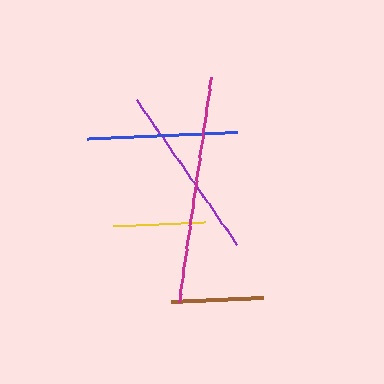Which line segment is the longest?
The magenta line is the longest at approximately 227 pixels.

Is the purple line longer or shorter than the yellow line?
The purple line is longer than the yellow line.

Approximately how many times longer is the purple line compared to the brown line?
The purple line is approximately 1.9 times the length of the brown line.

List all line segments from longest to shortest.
From longest to shortest: magenta, purple, blue, yellow, brown.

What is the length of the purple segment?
The purple segment is approximately 176 pixels long.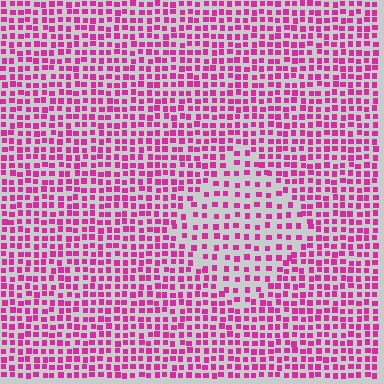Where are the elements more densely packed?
The elements are more densely packed outside the diamond boundary.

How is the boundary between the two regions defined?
The boundary is defined by a change in element density (approximately 1.7x ratio). All elements are the same color, size, and shape.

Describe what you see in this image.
The image contains small magenta elements arranged at two different densities. A diamond-shaped region is visible where the elements are less densely packed than the surrounding area.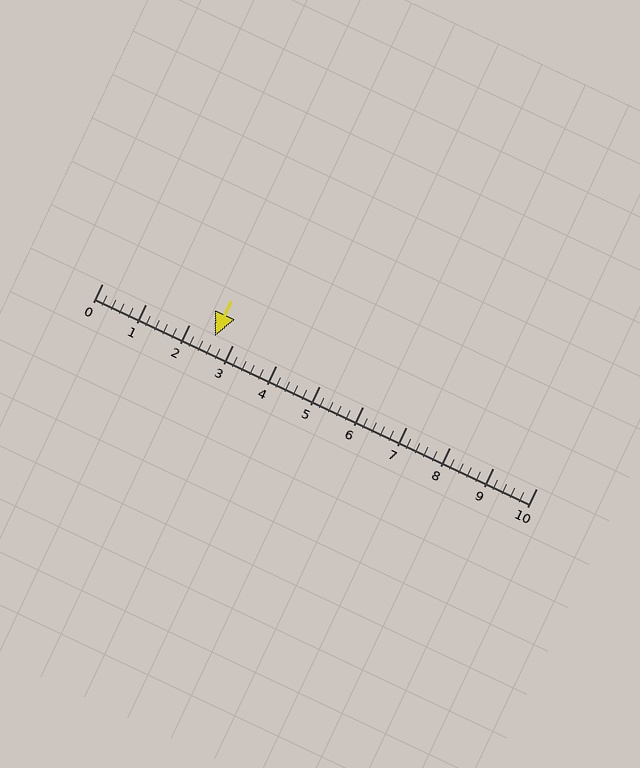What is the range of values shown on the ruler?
The ruler shows values from 0 to 10.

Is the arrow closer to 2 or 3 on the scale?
The arrow is closer to 3.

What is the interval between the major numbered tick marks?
The major tick marks are spaced 1 units apart.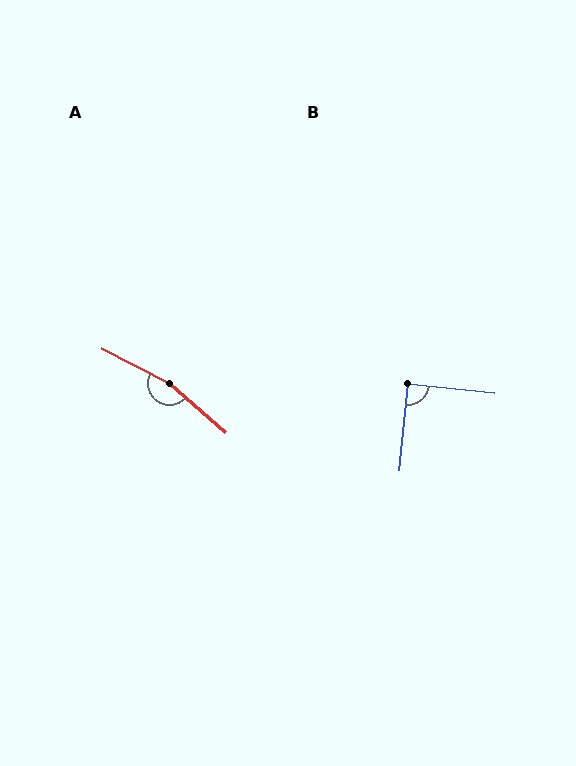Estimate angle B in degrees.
Approximately 90 degrees.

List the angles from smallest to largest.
B (90°), A (166°).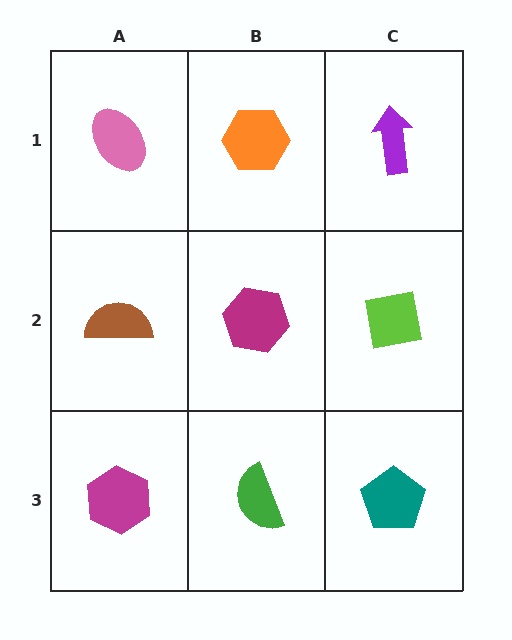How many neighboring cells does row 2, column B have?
4.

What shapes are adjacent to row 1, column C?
A lime square (row 2, column C), an orange hexagon (row 1, column B).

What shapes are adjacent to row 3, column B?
A magenta hexagon (row 2, column B), a magenta hexagon (row 3, column A), a teal pentagon (row 3, column C).